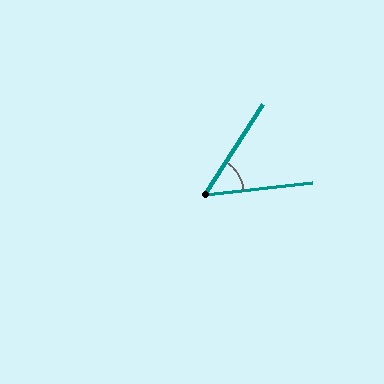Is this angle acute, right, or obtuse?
It is acute.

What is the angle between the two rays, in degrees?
Approximately 51 degrees.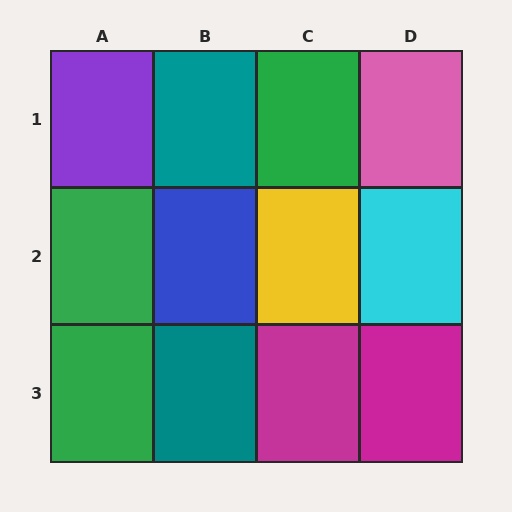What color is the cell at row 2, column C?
Yellow.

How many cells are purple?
1 cell is purple.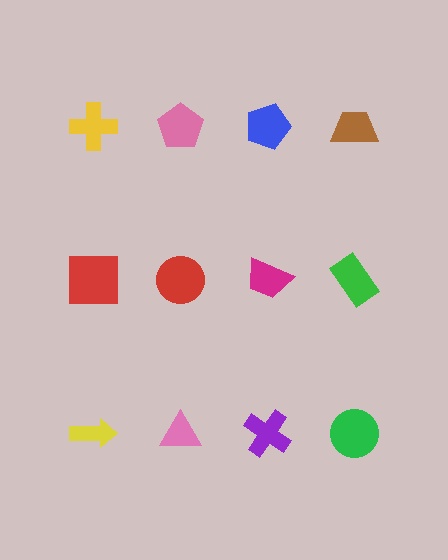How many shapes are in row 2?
4 shapes.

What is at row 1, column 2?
A pink pentagon.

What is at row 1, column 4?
A brown trapezoid.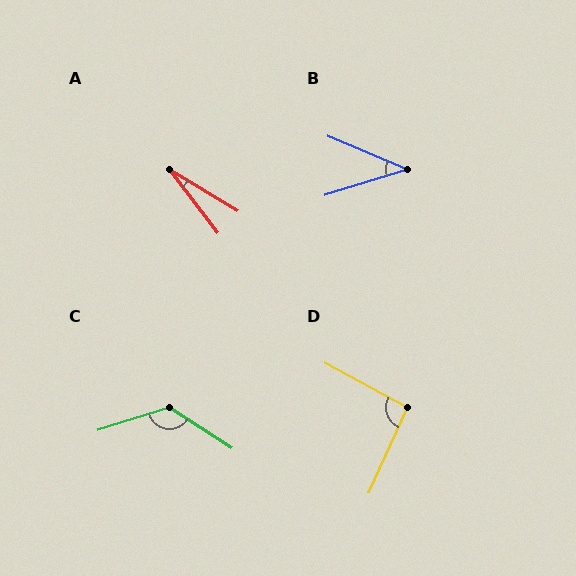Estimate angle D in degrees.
Approximately 94 degrees.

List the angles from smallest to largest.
A (22°), B (40°), D (94°), C (129°).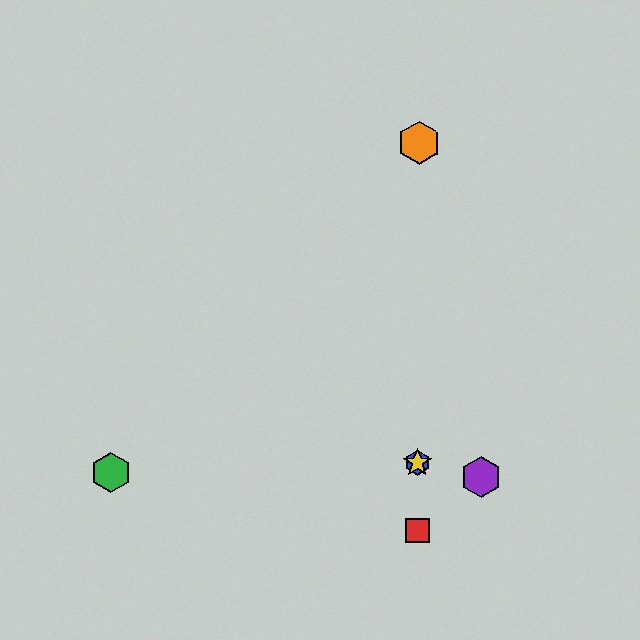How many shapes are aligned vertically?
4 shapes (the red square, the blue hexagon, the yellow star, the orange hexagon) are aligned vertically.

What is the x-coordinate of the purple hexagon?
The purple hexagon is at x≈481.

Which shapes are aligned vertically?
The red square, the blue hexagon, the yellow star, the orange hexagon are aligned vertically.